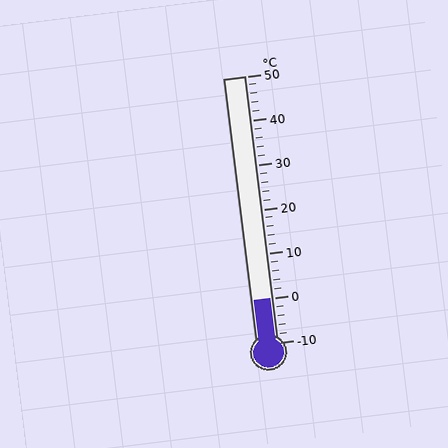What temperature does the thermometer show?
The thermometer shows approximately 0°C.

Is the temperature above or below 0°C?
The temperature is at 0°C.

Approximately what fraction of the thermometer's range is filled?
The thermometer is filled to approximately 15% of its range.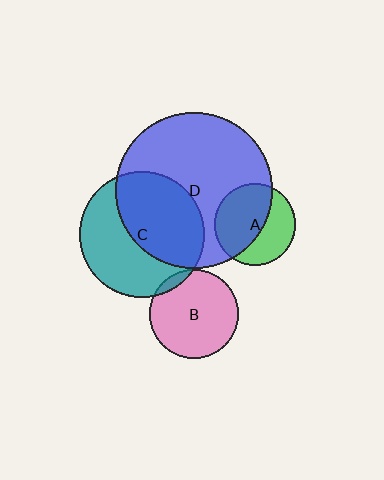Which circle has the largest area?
Circle D (blue).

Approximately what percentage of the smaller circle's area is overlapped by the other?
Approximately 50%.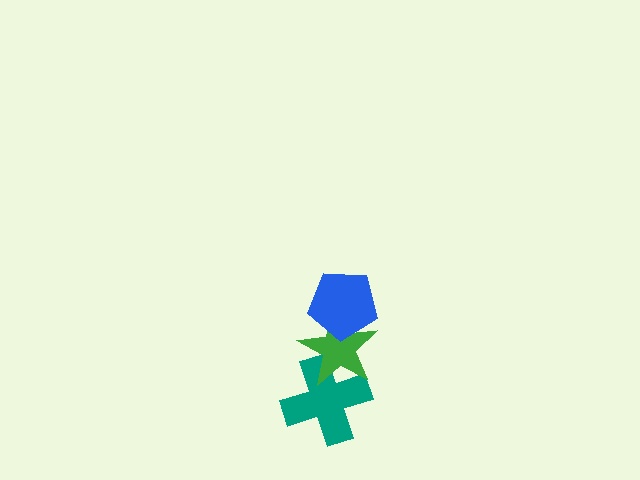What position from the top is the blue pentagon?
The blue pentagon is 1st from the top.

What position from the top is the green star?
The green star is 2nd from the top.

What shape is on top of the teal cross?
The green star is on top of the teal cross.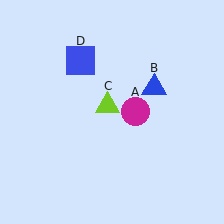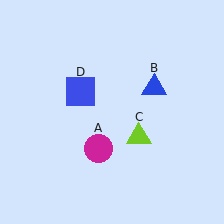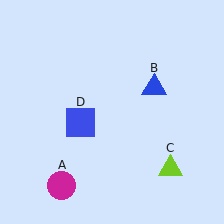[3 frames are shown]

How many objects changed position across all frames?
3 objects changed position: magenta circle (object A), lime triangle (object C), blue square (object D).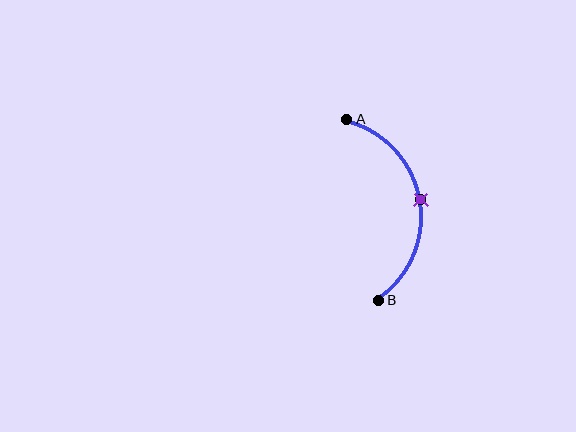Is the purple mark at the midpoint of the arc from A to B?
Yes. The purple mark lies on the arc at equal arc-length from both A and B — it is the arc midpoint.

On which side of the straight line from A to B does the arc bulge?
The arc bulges to the right of the straight line connecting A and B.